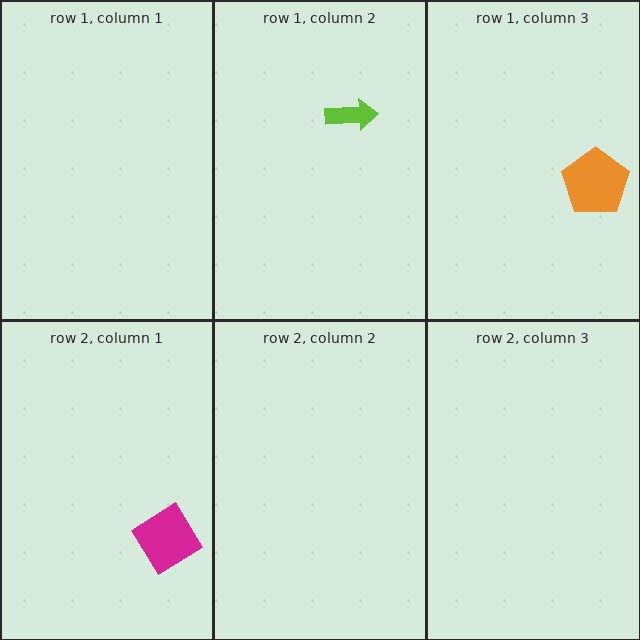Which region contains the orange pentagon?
The row 1, column 3 region.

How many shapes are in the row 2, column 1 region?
1.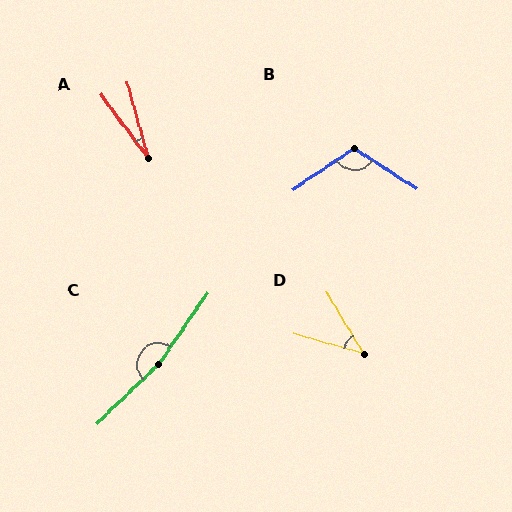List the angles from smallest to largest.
A (21°), D (43°), B (113°), C (169°).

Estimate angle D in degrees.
Approximately 43 degrees.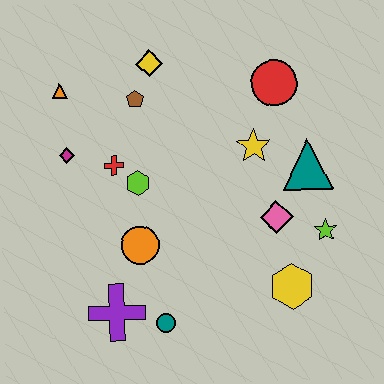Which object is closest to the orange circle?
The lime hexagon is closest to the orange circle.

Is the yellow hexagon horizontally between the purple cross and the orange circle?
No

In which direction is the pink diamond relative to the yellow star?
The pink diamond is below the yellow star.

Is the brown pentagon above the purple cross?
Yes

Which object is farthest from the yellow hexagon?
The orange triangle is farthest from the yellow hexagon.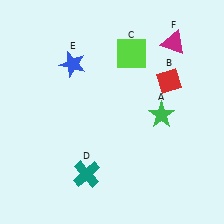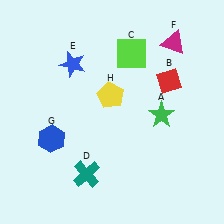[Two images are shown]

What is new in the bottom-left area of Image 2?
A blue hexagon (G) was added in the bottom-left area of Image 2.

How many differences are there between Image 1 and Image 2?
There are 2 differences between the two images.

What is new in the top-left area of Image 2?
A yellow pentagon (H) was added in the top-left area of Image 2.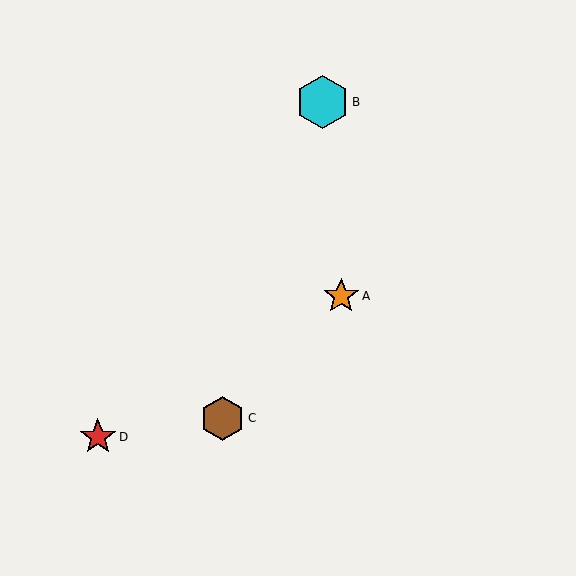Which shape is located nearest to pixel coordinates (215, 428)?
The brown hexagon (labeled C) at (223, 418) is nearest to that location.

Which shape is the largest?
The cyan hexagon (labeled B) is the largest.